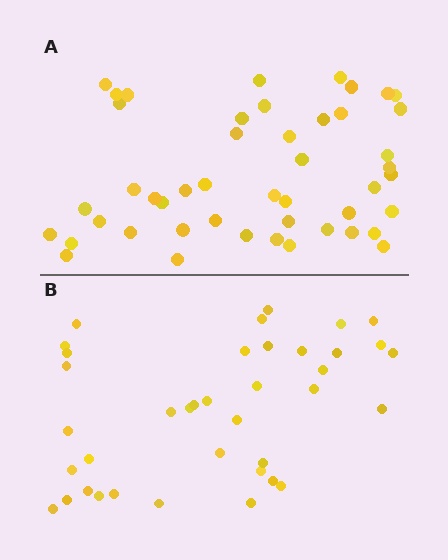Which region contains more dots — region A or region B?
Region A (the top region) has more dots.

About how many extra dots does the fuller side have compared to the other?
Region A has roughly 8 or so more dots than region B.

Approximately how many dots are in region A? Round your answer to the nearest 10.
About 50 dots. (The exact count is 47, which rounds to 50.)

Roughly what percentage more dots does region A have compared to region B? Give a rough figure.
About 25% more.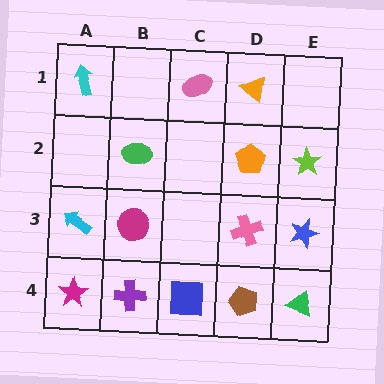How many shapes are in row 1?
3 shapes.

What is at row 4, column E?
A green triangle.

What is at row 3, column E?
A blue star.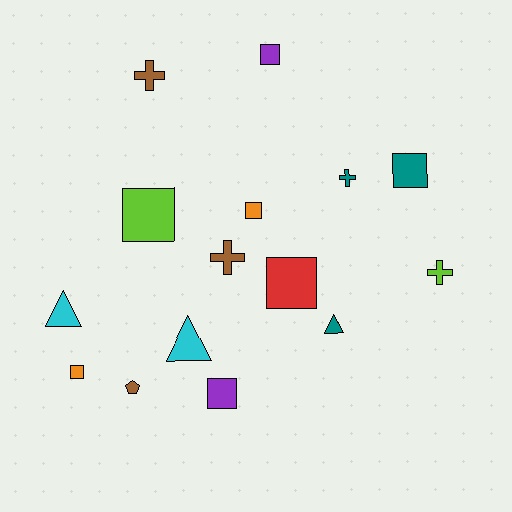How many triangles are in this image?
There are 3 triangles.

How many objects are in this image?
There are 15 objects.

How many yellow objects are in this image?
There are no yellow objects.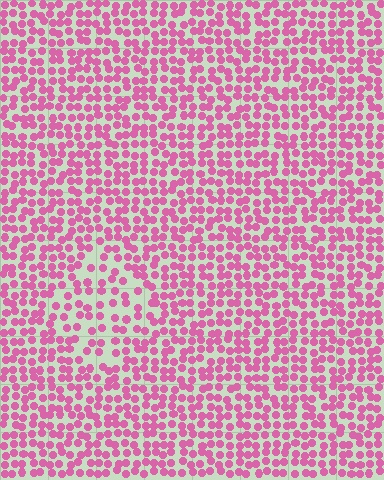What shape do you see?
I see a diamond.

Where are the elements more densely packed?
The elements are more densely packed outside the diamond boundary.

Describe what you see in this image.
The image contains small pink elements arranged at two different densities. A diamond-shaped region is visible where the elements are less densely packed than the surrounding area.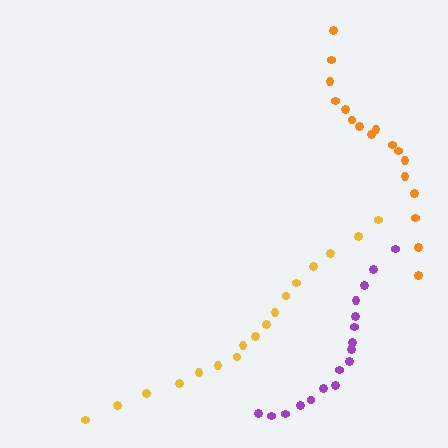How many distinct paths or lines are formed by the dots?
There are 3 distinct paths.